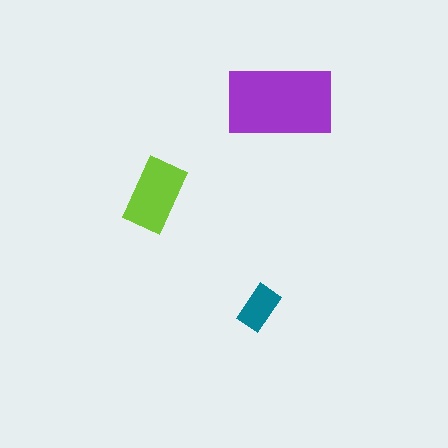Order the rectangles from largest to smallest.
the purple one, the lime one, the teal one.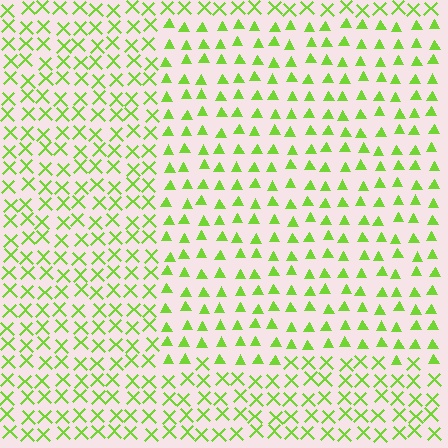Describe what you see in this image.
The image is filled with small lime elements arranged in a uniform grid. A rectangle-shaped region contains triangles, while the surrounding area contains X marks. The boundary is defined purely by the change in element shape.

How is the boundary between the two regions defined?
The boundary is defined by a change in element shape: triangles inside vs. X marks outside. All elements share the same color and spacing.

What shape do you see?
I see a rectangle.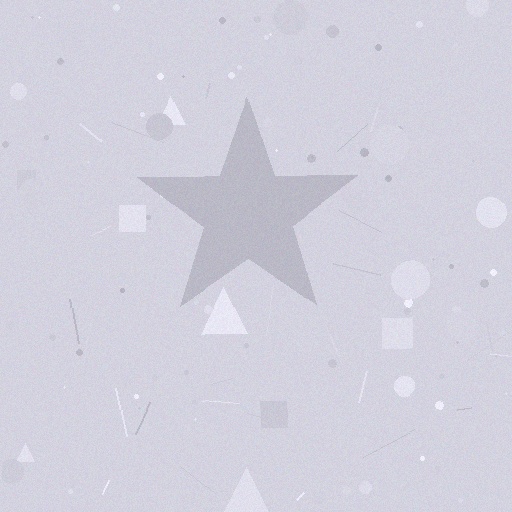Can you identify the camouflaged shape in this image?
The camouflaged shape is a star.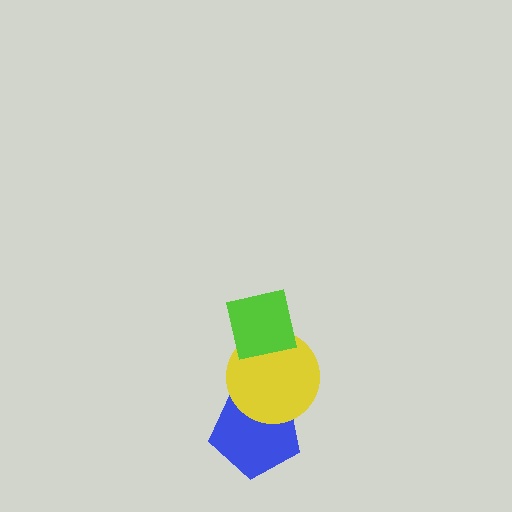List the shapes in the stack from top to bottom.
From top to bottom: the lime square, the yellow circle, the blue pentagon.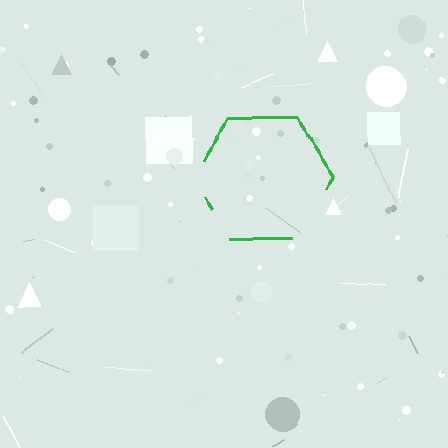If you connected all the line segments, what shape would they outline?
They would outline a hexagon.